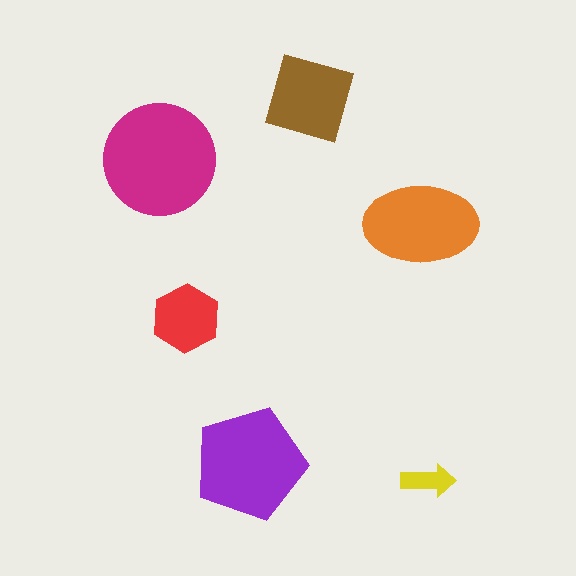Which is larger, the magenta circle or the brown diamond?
The magenta circle.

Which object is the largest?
The magenta circle.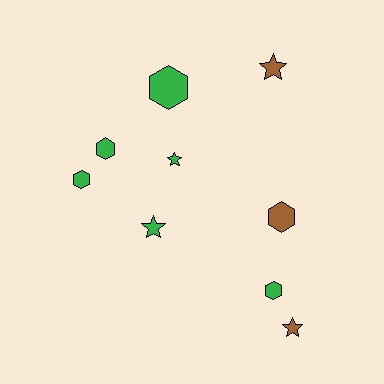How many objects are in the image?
There are 9 objects.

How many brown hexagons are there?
There is 1 brown hexagon.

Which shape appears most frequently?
Hexagon, with 5 objects.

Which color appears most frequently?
Green, with 6 objects.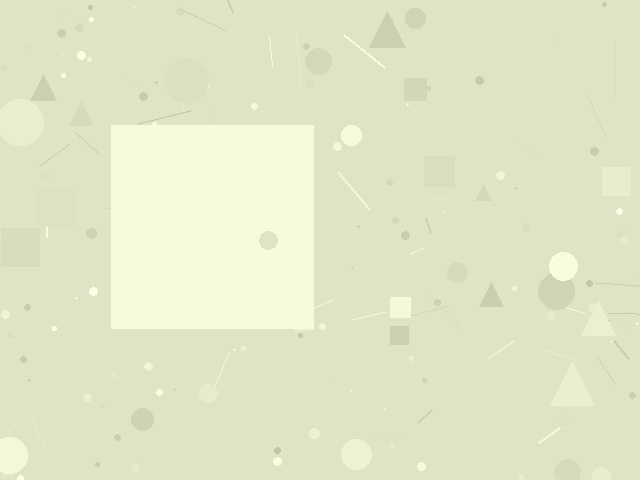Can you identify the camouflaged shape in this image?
The camouflaged shape is a square.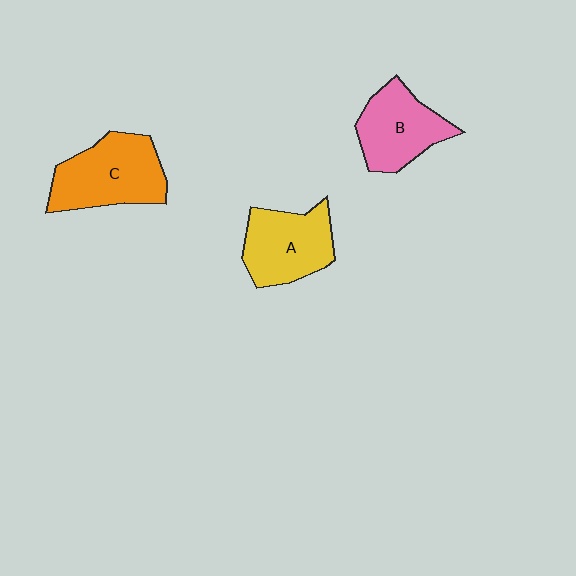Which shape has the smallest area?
Shape B (pink).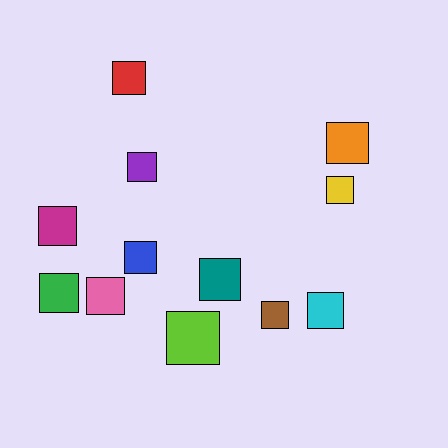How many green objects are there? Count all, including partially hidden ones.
There is 1 green object.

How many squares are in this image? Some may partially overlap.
There are 12 squares.